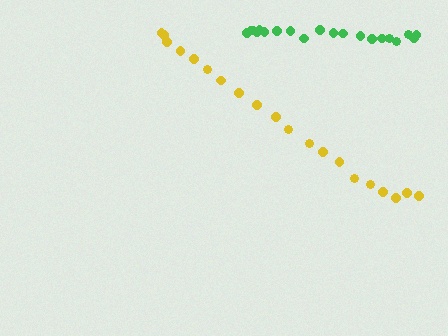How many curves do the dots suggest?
There are 2 distinct paths.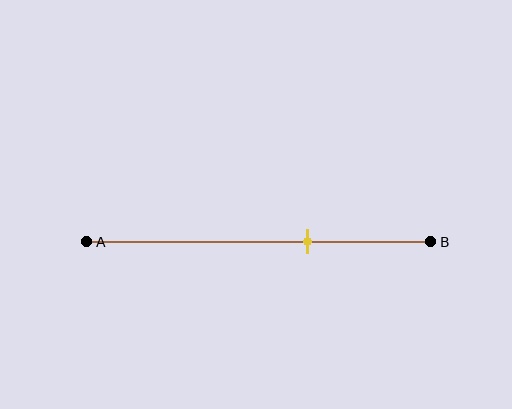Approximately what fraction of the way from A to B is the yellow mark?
The yellow mark is approximately 65% of the way from A to B.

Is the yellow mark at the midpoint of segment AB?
No, the mark is at about 65% from A, not at the 50% midpoint.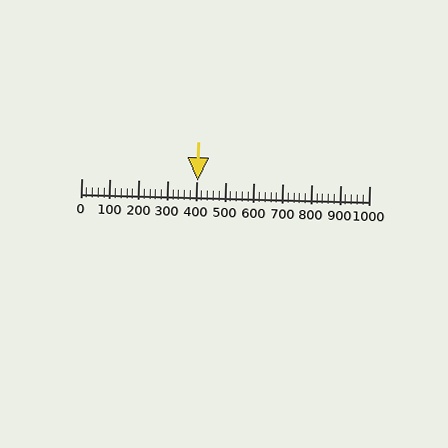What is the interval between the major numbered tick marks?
The major tick marks are spaced 100 units apart.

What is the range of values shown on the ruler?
The ruler shows values from 0 to 1000.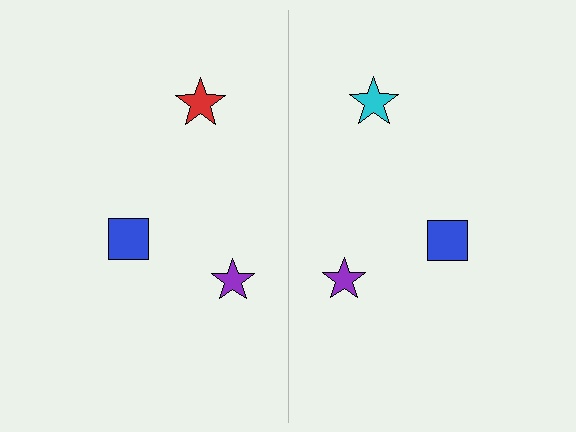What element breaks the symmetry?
The cyan star on the right side breaks the symmetry — its mirror counterpart is red.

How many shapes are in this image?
There are 6 shapes in this image.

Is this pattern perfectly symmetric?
No, the pattern is not perfectly symmetric. The cyan star on the right side breaks the symmetry — its mirror counterpart is red.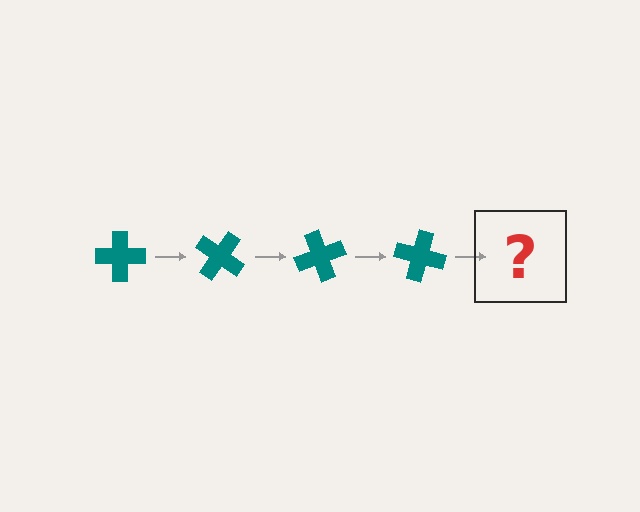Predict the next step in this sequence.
The next step is a teal cross rotated 140 degrees.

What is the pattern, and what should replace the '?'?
The pattern is that the cross rotates 35 degrees each step. The '?' should be a teal cross rotated 140 degrees.